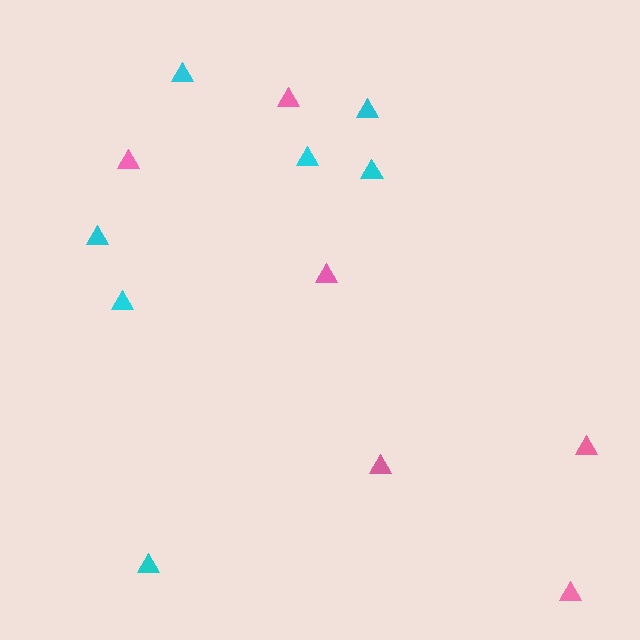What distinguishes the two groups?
There are 2 groups: one group of pink triangles (6) and one group of cyan triangles (7).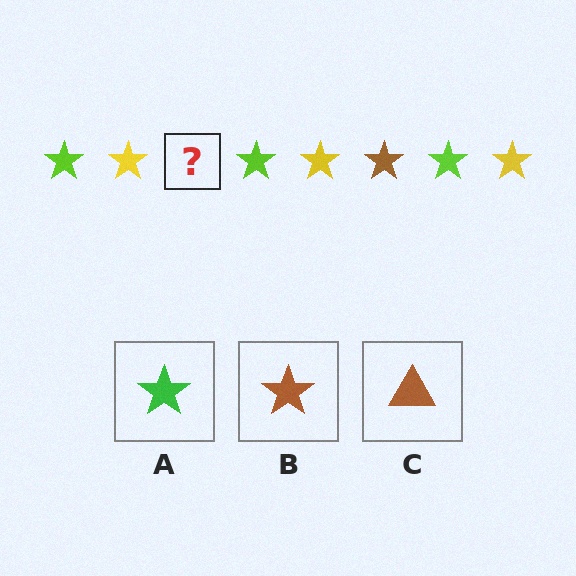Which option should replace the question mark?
Option B.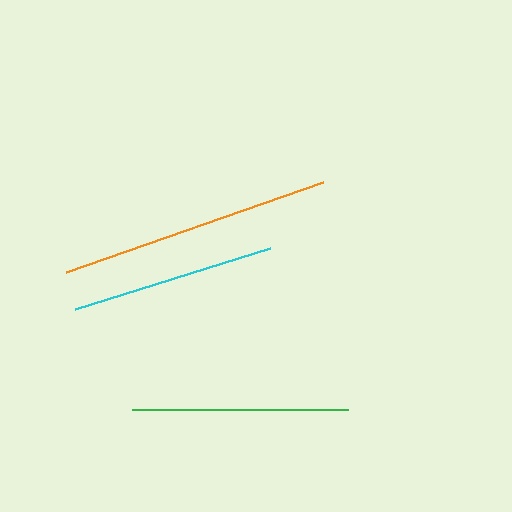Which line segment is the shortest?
The cyan line is the shortest at approximately 205 pixels.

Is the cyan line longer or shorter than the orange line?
The orange line is longer than the cyan line.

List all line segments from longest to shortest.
From longest to shortest: orange, green, cyan.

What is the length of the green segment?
The green segment is approximately 216 pixels long.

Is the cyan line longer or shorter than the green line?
The green line is longer than the cyan line.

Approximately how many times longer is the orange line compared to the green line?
The orange line is approximately 1.3 times the length of the green line.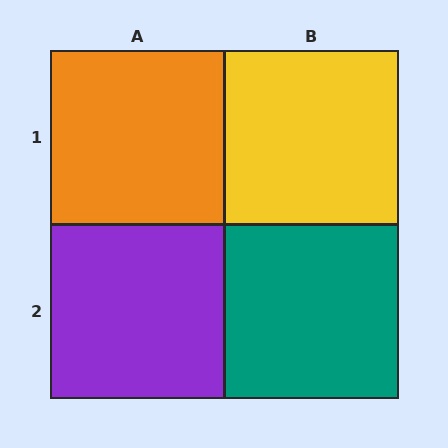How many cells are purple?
1 cell is purple.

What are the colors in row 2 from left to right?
Purple, teal.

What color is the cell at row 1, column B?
Yellow.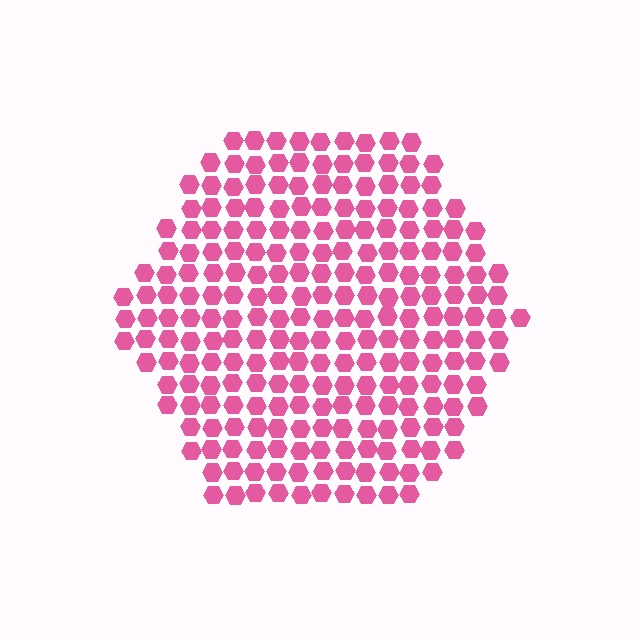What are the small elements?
The small elements are hexagons.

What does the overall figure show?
The overall figure shows a hexagon.